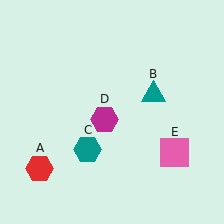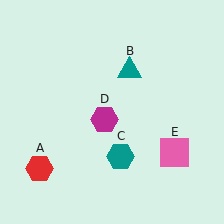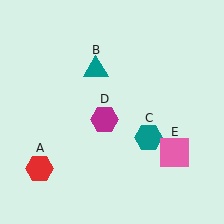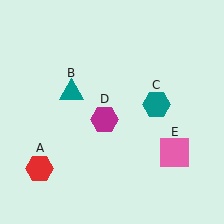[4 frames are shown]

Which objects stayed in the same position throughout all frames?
Red hexagon (object A) and magenta hexagon (object D) and pink square (object E) remained stationary.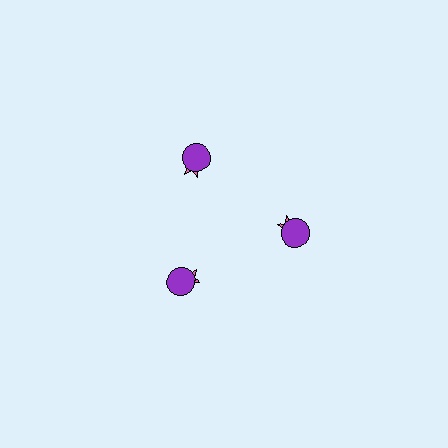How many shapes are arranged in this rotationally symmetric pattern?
There are 6 shapes, arranged in 3 groups of 2.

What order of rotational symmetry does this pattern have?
This pattern has 3-fold rotational symmetry.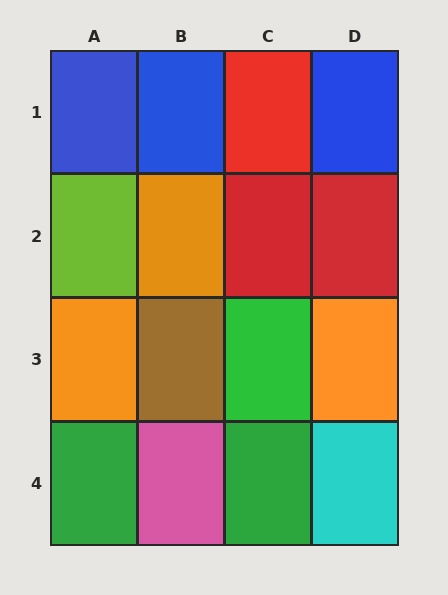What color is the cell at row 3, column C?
Green.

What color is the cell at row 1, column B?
Blue.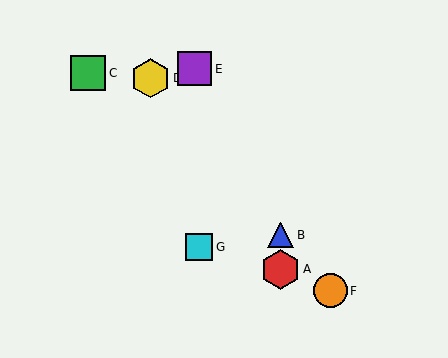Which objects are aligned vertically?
Objects A, B are aligned vertically.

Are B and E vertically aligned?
No, B is at x≈281 and E is at x≈195.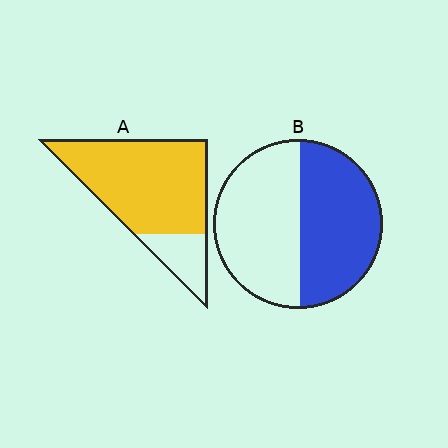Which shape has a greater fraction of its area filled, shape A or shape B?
Shape A.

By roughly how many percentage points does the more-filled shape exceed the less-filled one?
By roughly 30 percentage points (A over B).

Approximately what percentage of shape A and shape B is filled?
A is approximately 80% and B is approximately 50%.